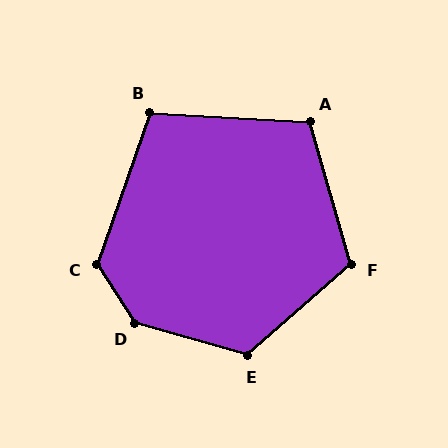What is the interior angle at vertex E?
Approximately 123 degrees (obtuse).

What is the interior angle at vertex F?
Approximately 115 degrees (obtuse).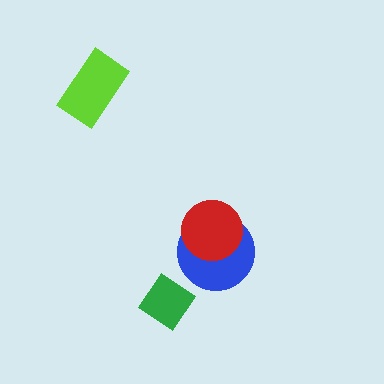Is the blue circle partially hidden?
Yes, it is partially covered by another shape.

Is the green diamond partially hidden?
No, no other shape covers it.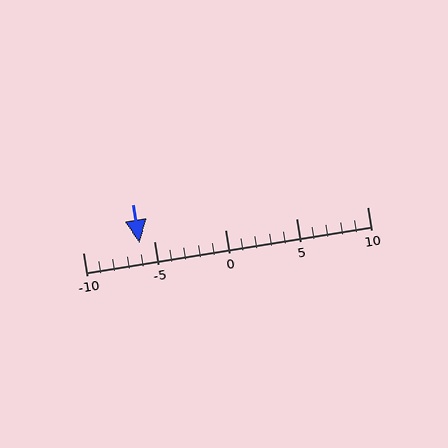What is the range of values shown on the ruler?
The ruler shows values from -10 to 10.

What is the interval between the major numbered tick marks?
The major tick marks are spaced 5 units apart.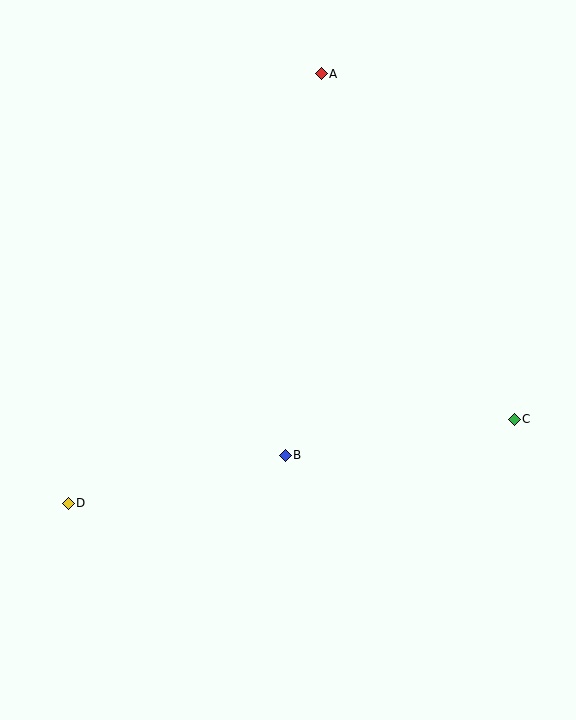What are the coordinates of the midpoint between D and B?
The midpoint between D and B is at (177, 479).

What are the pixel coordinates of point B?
Point B is at (285, 455).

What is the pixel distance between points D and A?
The distance between D and A is 499 pixels.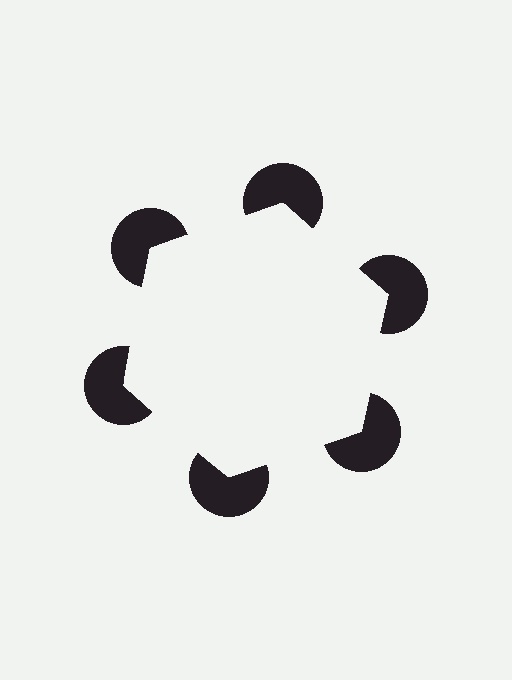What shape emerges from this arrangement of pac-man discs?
An illusory hexagon — its edges are inferred from the aligned wedge cuts in the pac-man discs, not physically drawn.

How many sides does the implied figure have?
6 sides.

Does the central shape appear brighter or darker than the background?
It typically appears slightly brighter than the background, even though no actual brightness change is drawn.